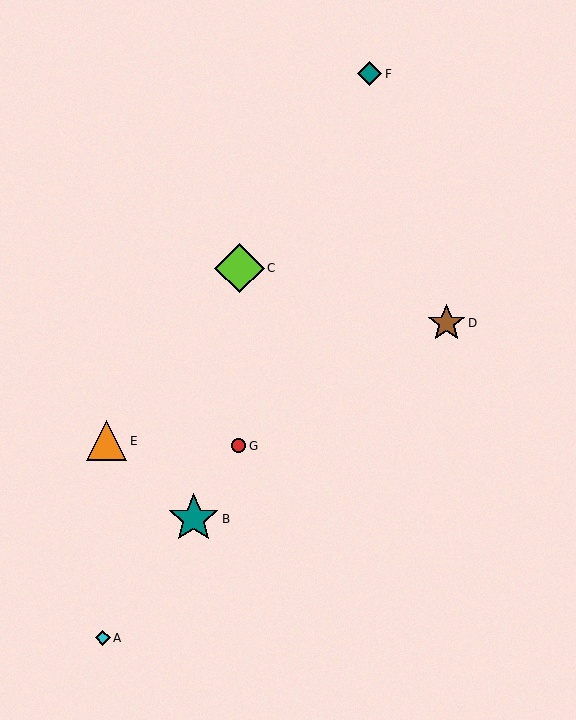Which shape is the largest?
The teal star (labeled B) is the largest.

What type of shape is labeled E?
Shape E is an orange triangle.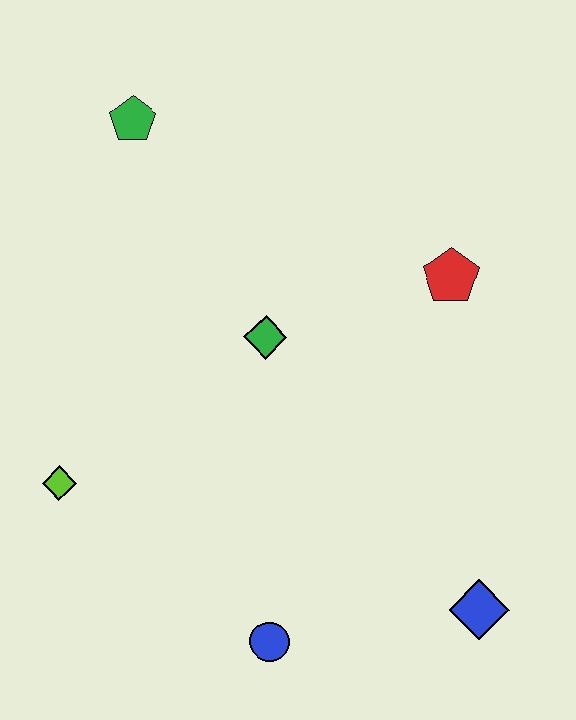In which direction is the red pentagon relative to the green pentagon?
The red pentagon is to the right of the green pentagon.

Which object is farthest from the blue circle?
The green pentagon is farthest from the blue circle.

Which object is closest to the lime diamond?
The green diamond is closest to the lime diamond.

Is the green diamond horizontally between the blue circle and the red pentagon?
No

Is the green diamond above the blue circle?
Yes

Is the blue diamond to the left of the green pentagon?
No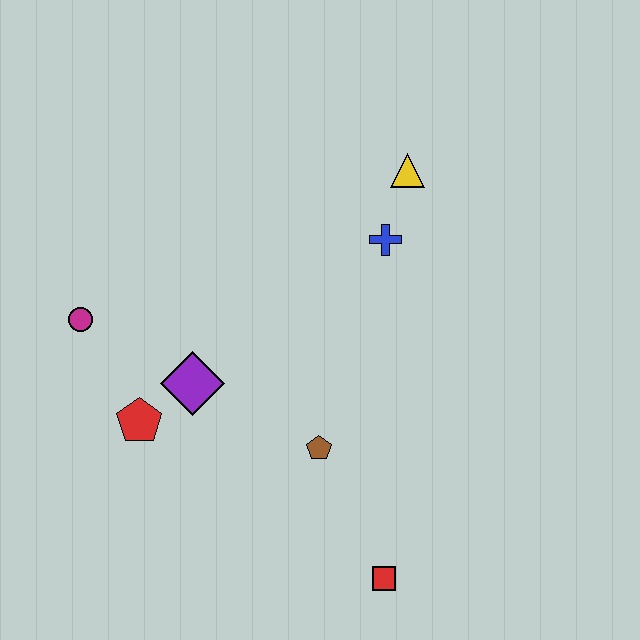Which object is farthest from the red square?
The yellow triangle is farthest from the red square.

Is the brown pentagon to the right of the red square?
No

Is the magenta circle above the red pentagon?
Yes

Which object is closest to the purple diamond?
The red pentagon is closest to the purple diamond.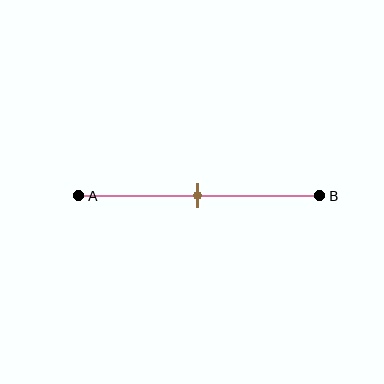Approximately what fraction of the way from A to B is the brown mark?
The brown mark is approximately 50% of the way from A to B.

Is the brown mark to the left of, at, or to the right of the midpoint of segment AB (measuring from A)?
The brown mark is approximately at the midpoint of segment AB.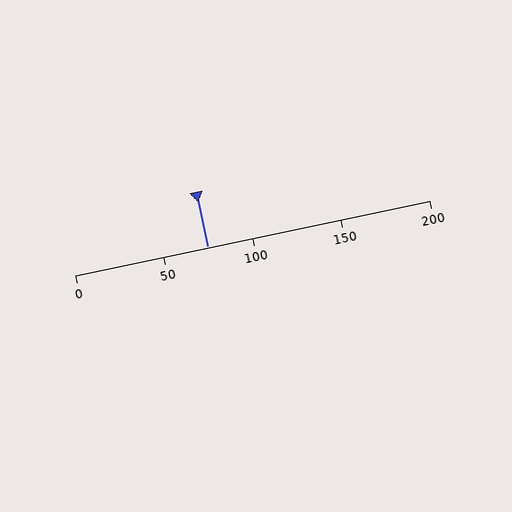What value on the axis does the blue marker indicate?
The marker indicates approximately 75.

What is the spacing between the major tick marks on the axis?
The major ticks are spaced 50 apart.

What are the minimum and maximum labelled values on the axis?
The axis runs from 0 to 200.